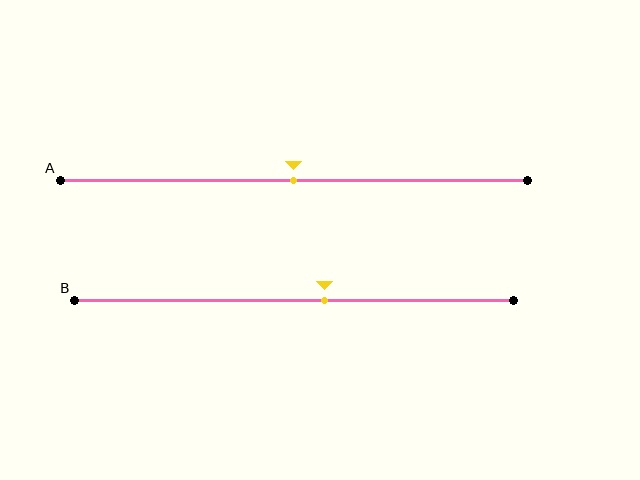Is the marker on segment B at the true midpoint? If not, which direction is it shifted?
No, the marker on segment B is shifted to the right by about 7% of the segment length.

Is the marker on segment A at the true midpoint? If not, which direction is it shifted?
Yes, the marker on segment A is at the true midpoint.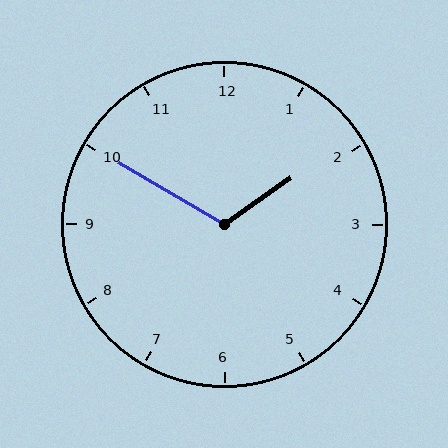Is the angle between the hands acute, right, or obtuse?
It is obtuse.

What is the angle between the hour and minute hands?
Approximately 115 degrees.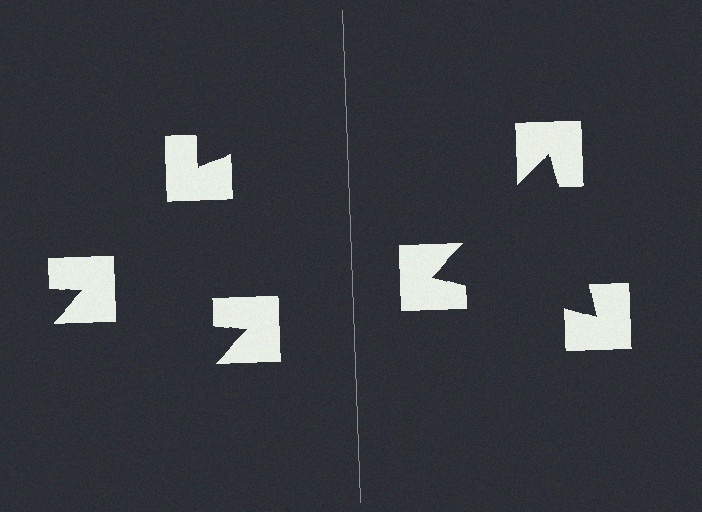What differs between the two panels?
The notched squares are positioned identically on both sides; only the wedge orientations differ. On the right they align to a triangle; on the left they are misaligned.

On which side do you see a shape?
An illusory triangle appears on the right side. On the left side the wedge cuts are rotated, so no coherent shape forms.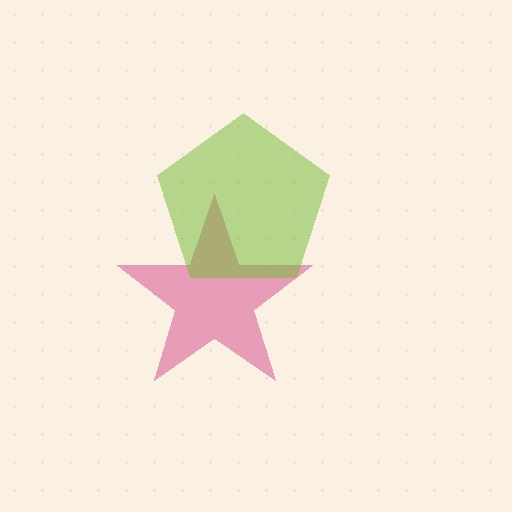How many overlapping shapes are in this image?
There are 2 overlapping shapes in the image.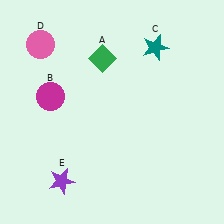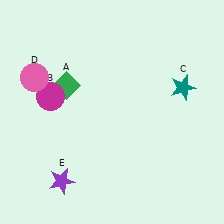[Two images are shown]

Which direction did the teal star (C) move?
The teal star (C) moved down.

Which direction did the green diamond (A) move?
The green diamond (A) moved left.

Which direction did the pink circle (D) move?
The pink circle (D) moved down.